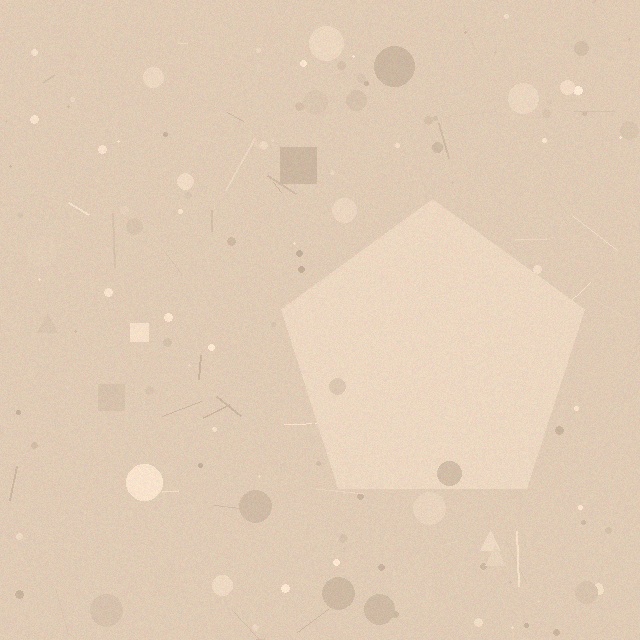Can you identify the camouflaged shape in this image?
The camouflaged shape is a pentagon.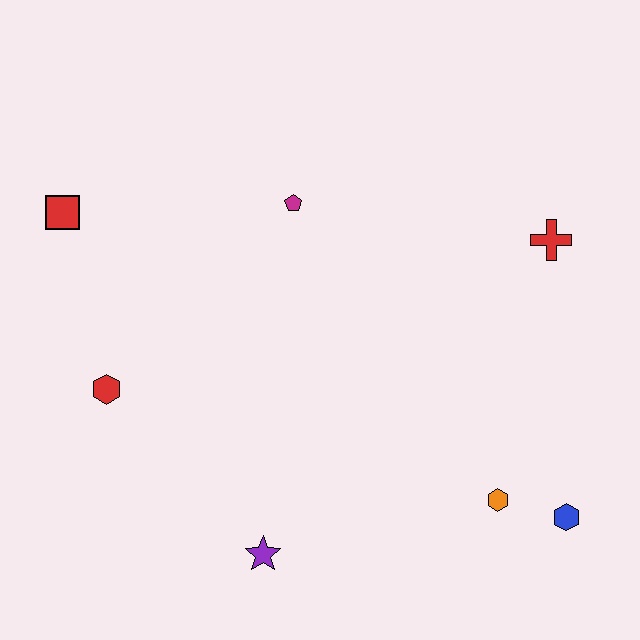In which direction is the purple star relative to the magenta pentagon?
The purple star is below the magenta pentagon.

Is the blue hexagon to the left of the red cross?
No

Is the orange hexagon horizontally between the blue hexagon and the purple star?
Yes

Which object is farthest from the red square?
The blue hexagon is farthest from the red square.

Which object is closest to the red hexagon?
The red square is closest to the red hexagon.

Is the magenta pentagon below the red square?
No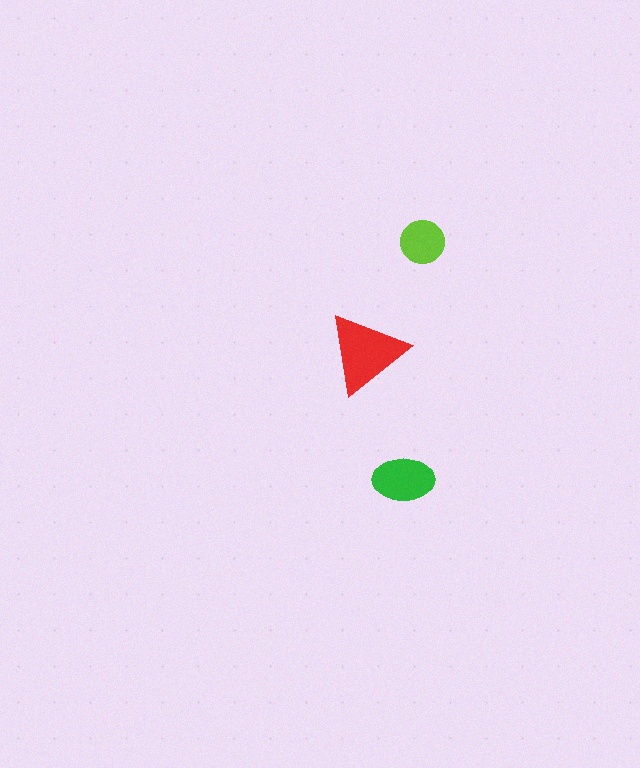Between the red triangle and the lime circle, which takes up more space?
The red triangle.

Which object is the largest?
The red triangle.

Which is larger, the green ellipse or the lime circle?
The green ellipse.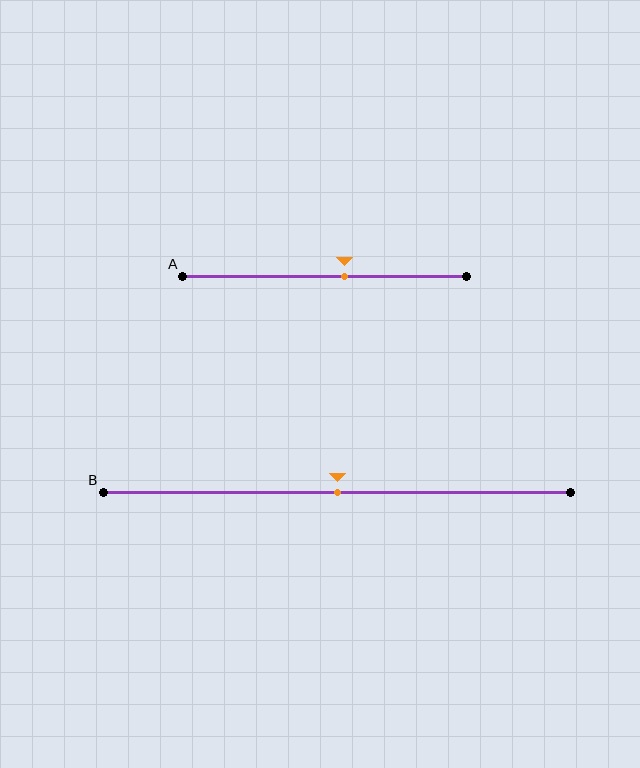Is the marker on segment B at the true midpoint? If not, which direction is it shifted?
Yes, the marker on segment B is at the true midpoint.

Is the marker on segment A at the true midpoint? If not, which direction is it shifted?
No, the marker on segment A is shifted to the right by about 7% of the segment length.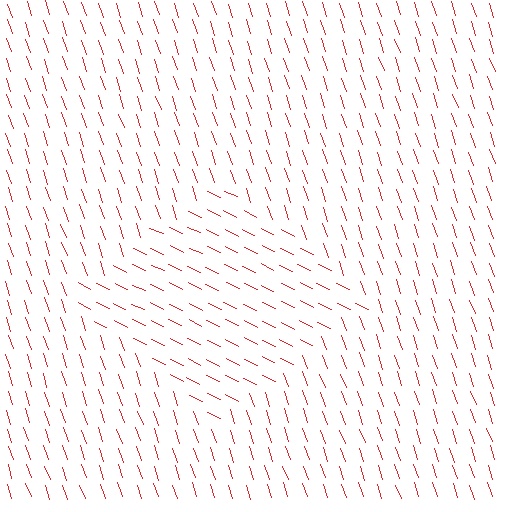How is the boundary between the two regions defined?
The boundary is defined purely by a change in line orientation (approximately 45 degrees difference). All lines are the same color and thickness.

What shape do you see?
I see a diamond.